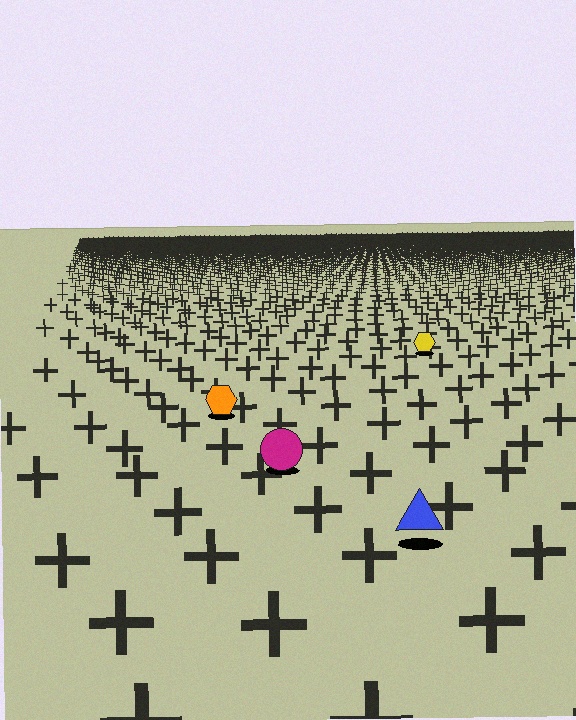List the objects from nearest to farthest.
From nearest to farthest: the blue triangle, the magenta circle, the orange hexagon, the yellow hexagon.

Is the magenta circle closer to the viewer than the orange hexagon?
Yes. The magenta circle is closer — you can tell from the texture gradient: the ground texture is coarser near it.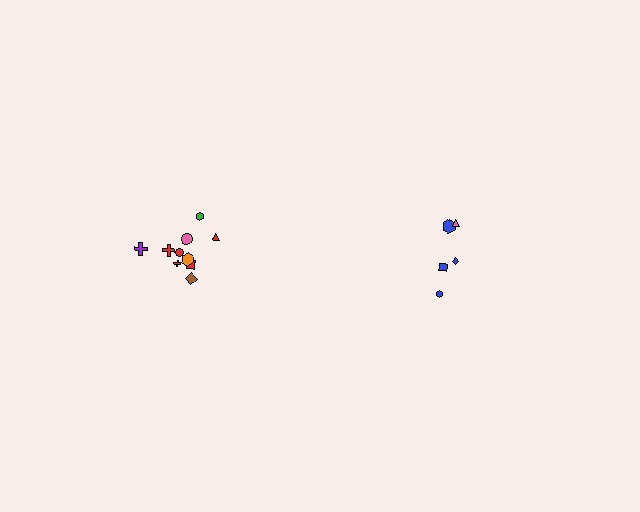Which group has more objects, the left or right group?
The left group.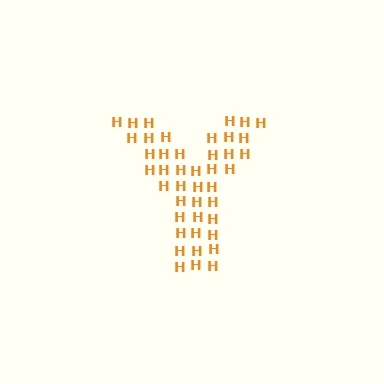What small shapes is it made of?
It is made of small letter H's.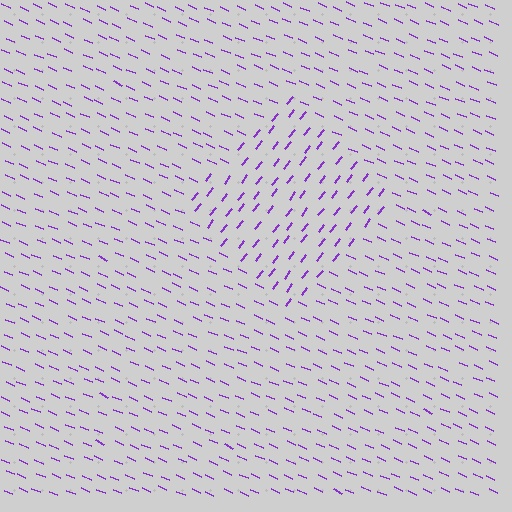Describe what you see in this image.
The image is filled with small purple line segments. A diamond region in the image has lines oriented differently from the surrounding lines, creating a visible texture boundary.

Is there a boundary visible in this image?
Yes, there is a texture boundary formed by a change in line orientation.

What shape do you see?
I see a diamond.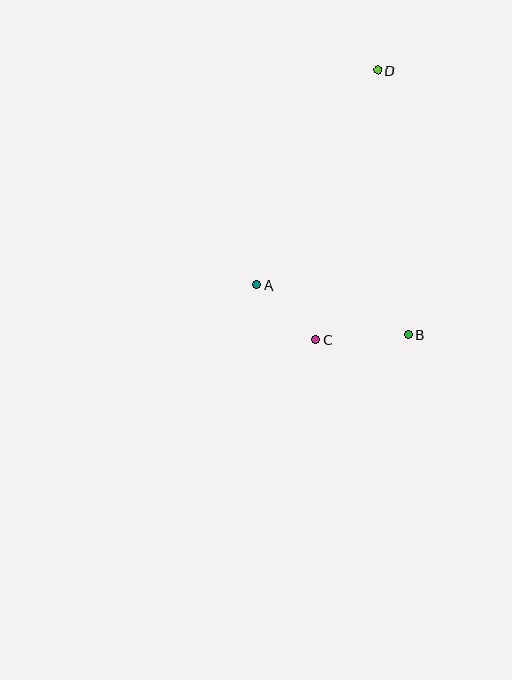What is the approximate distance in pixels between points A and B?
The distance between A and B is approximately 160 pixels.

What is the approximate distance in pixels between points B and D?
The distance between B and D is approximately 266 pixels.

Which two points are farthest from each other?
Points C and D are farthest from each other.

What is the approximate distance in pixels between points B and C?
The distance between B and C is approximately 93 pixels.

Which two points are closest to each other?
Points A and C are closest to each other.